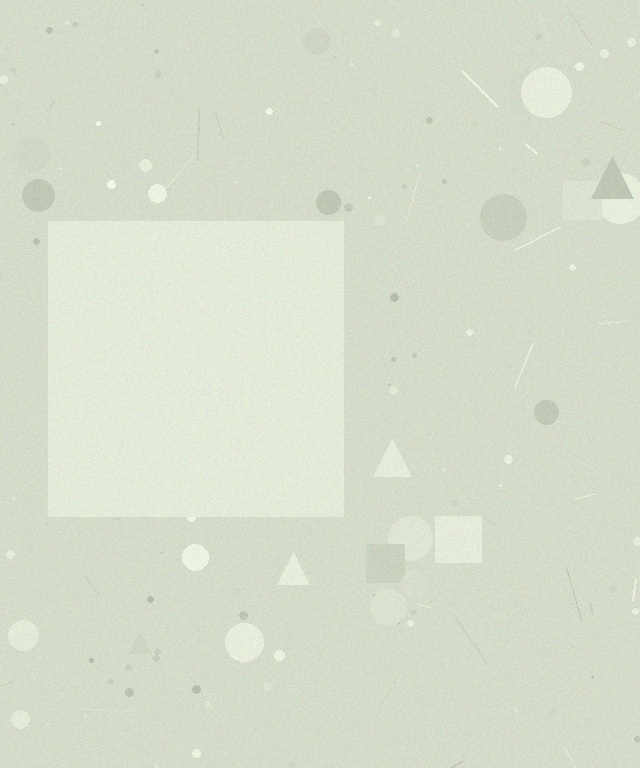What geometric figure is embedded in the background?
A square is embedded in the background.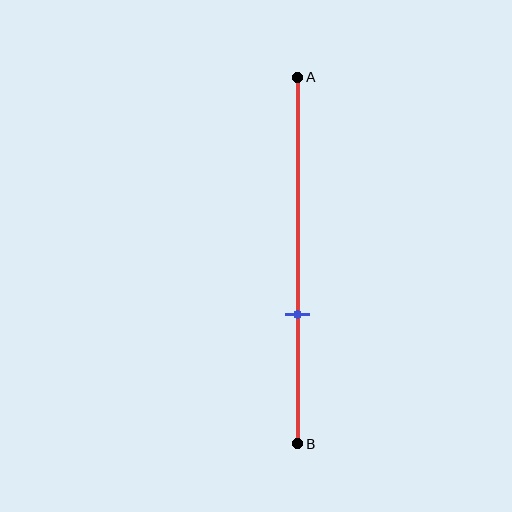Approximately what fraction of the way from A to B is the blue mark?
The blue mark is approximately 65% of the way from A to B.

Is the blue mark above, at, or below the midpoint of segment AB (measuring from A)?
The blue mark is below the midpoint of segment AB.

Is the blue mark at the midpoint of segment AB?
No, the mark is at about 65% from A, not at the 50% midpoint.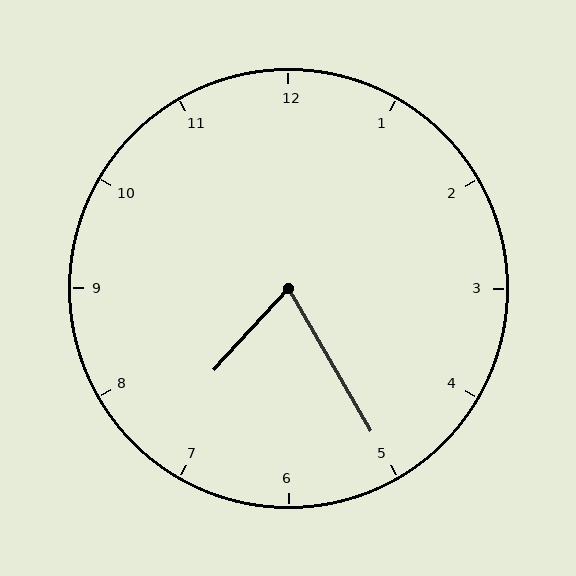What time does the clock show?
7:25.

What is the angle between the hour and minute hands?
Approximately 72 degrees.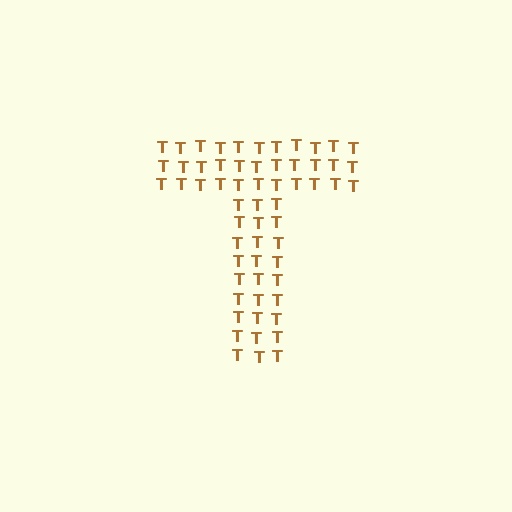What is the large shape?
The large shape is the letter T.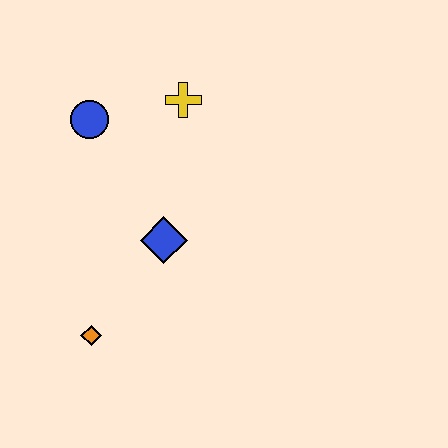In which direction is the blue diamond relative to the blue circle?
The blue diamond is below the blue circle.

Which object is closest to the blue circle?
The yellow cross is closest to the blue circle.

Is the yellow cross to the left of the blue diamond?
No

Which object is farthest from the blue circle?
The orange diamond is farthest from the blue circle.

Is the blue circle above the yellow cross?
No